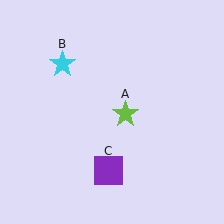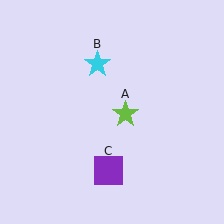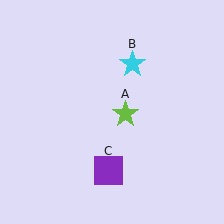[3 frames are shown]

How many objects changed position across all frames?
1 object changed position: cyan star (object B).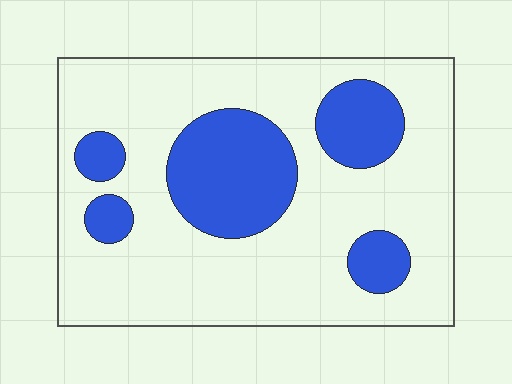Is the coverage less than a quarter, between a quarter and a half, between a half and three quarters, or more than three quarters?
Between a quarter and a half.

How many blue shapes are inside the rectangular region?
5.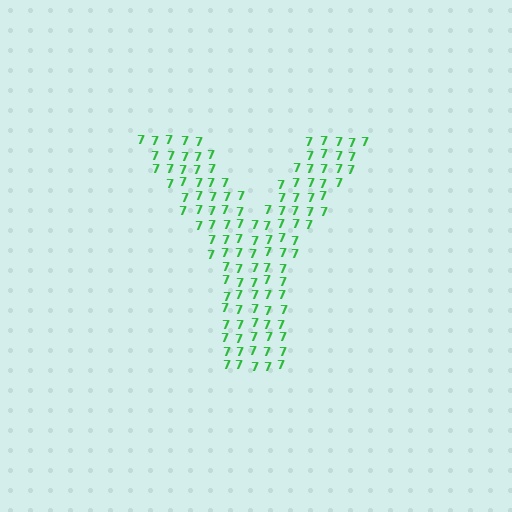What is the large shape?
The large shape is the letter Y.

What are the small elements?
The small elements are digit 7's.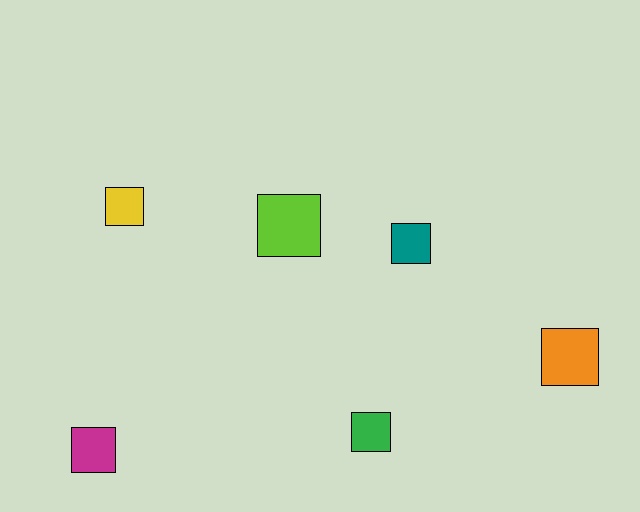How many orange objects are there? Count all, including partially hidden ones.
There is 1 orange object.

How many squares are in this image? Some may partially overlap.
There are 6 squares.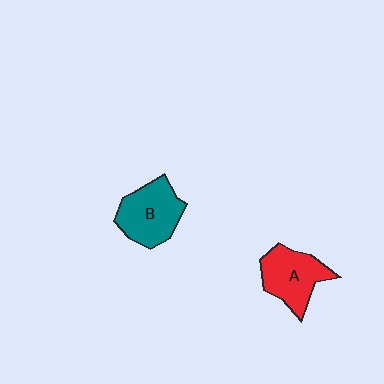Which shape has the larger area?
Shape B (teal).